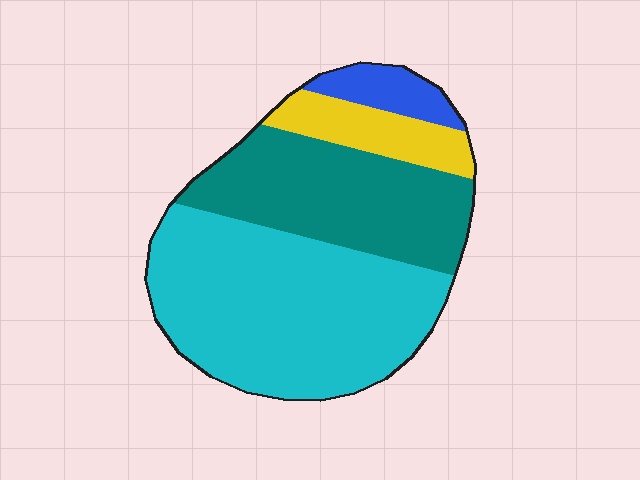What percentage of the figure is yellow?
Yellow covers 11% of the figure.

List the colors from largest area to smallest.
From largest to smallest: cyan, teal, yellow, blue.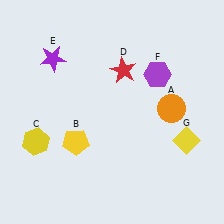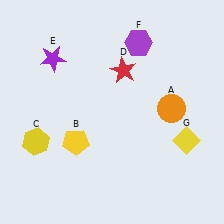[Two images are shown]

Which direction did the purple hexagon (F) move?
The purple hexagon (F) moved up.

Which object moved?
The purple hexagon (F) moved up.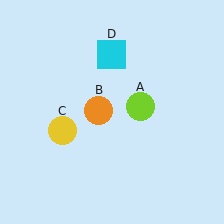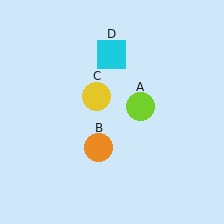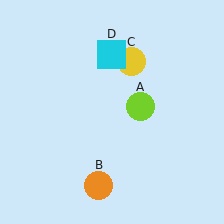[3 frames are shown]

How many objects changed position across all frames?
2 objects changed position: orange circle (object B), yellow circle (object C).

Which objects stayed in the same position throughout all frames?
Lime circle (object A) and cyan square (object D) remained stationary.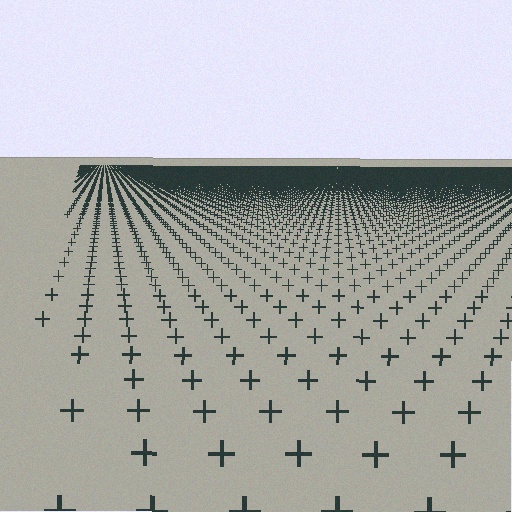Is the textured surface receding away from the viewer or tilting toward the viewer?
The surface is receding away from the viewer. Texture elements get smaller and denser toward the top.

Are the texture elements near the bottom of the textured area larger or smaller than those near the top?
Larger. Near the bottom, elements are closer to the viewer and appear at a bigger on-screen size.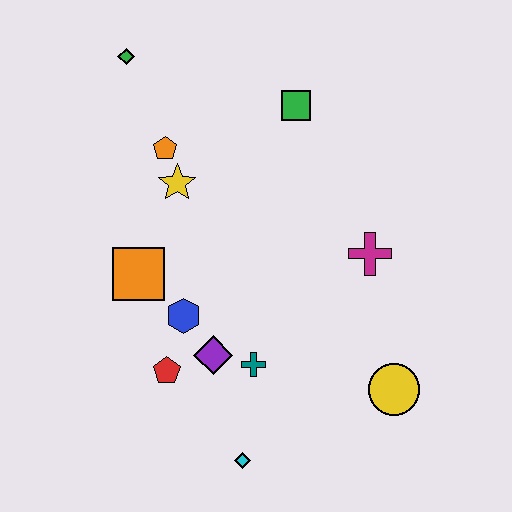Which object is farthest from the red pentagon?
The green diamond is farthest from the red pentagon.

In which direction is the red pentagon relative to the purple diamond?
The red pentagon is to the left of the purple diamond.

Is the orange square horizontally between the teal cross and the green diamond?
Yes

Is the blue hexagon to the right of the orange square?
Yes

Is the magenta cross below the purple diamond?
No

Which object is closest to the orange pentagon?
The yellow star is closest to the orange pentagon.